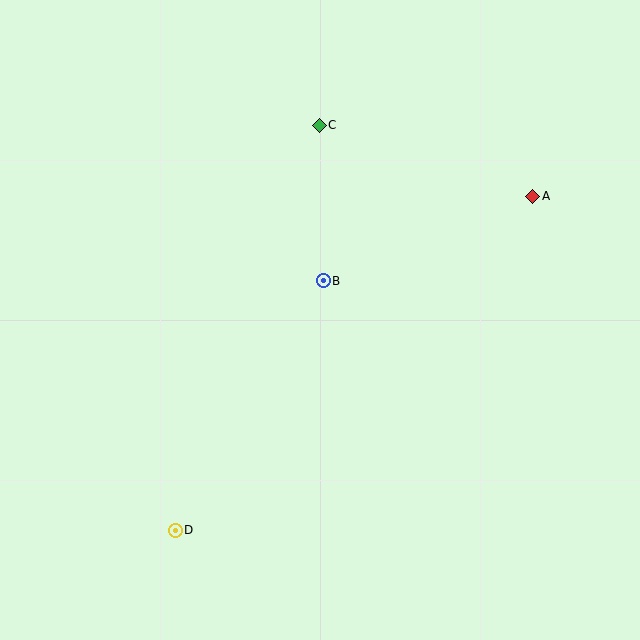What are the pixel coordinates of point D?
Point D is at (175, 530).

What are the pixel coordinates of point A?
Point A is at (533, 196).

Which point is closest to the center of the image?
Point B at (323, 281) is closest to the center.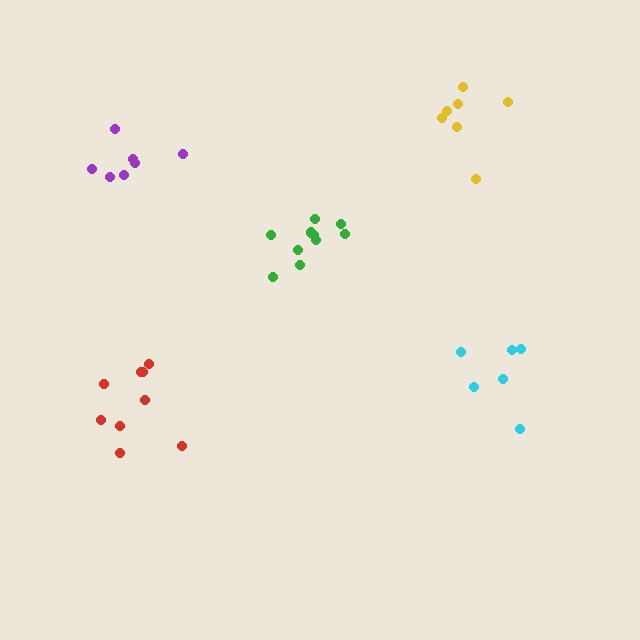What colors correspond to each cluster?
The clusters are colored: cyan, red, green, purple, yellow.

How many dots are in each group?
Group 1: 6 dots, Group 2: 9 dots, Group 3: 11 dots, Group 4: 7 dots, Group 5: 7 dots (40 total).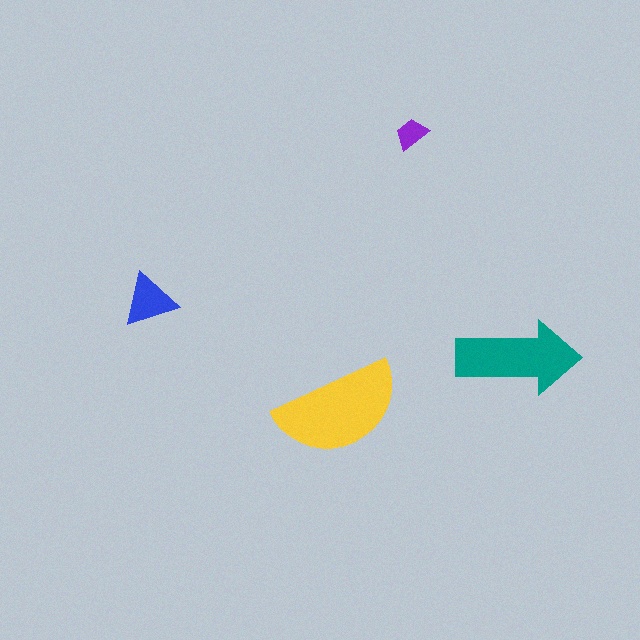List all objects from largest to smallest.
The yellow semicircle, the teal arrow, the blue triangle, the purple trapezoid.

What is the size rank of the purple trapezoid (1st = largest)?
4th.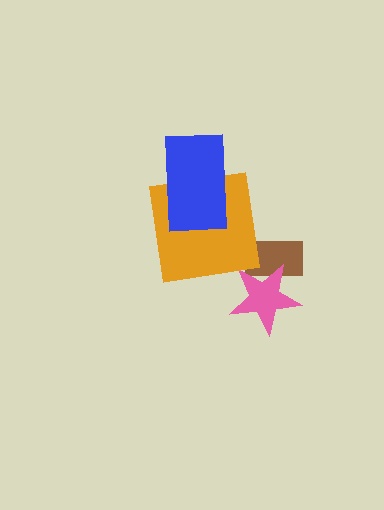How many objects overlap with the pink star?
1 object overlaps with the pink star.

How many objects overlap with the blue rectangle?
1 object overlaps with the blue rectangle.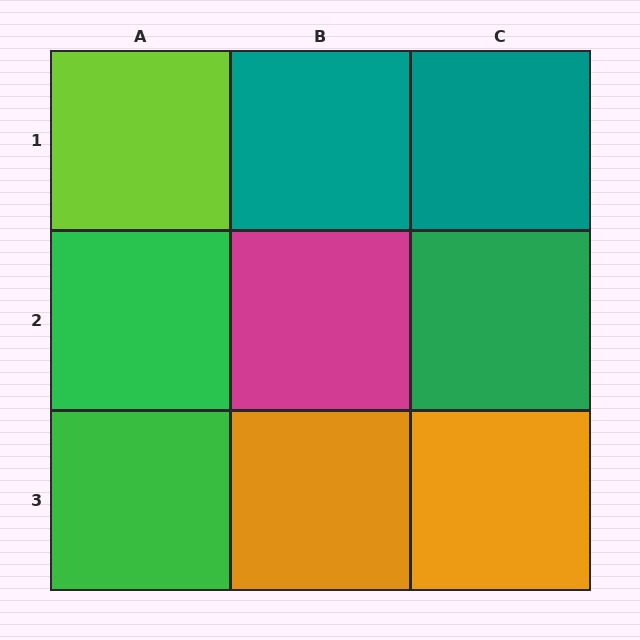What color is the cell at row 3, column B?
Orange.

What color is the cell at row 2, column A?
Green.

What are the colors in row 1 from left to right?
Lime, teal, teal.